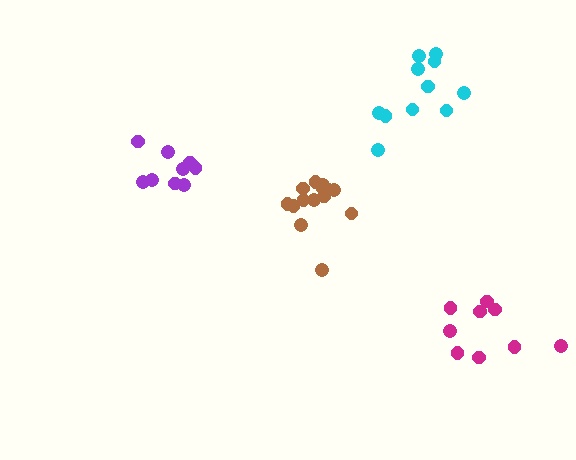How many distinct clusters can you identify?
There are 4 distinct clusters.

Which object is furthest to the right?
The magenta cluster is rightmost.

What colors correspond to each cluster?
The clusters are colored: purple, magenta, brown, cyan.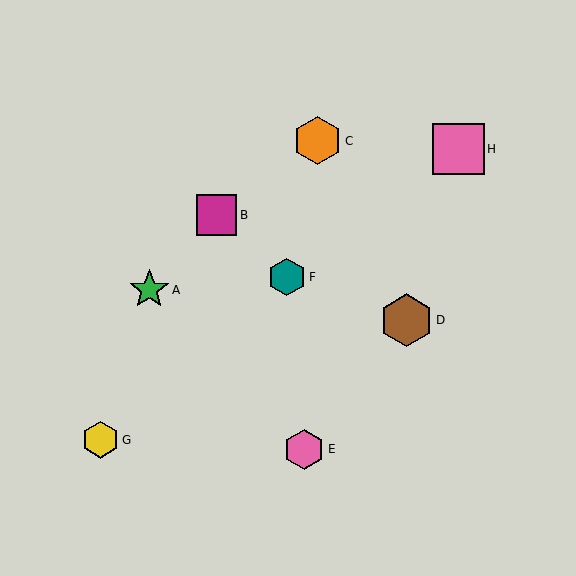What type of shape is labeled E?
Shape E is a pink hexagon.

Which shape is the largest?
The brown hexagon (labeled D) is the largest.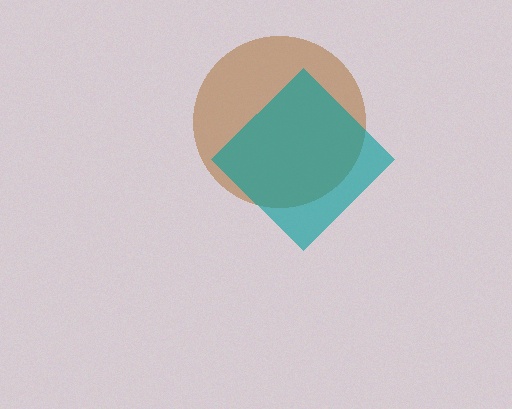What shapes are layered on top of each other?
The layered shapes are: a brown circle, a teal diamond.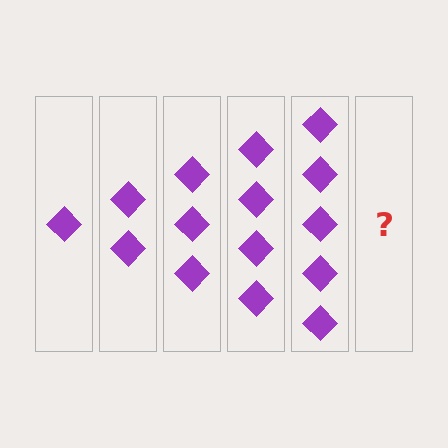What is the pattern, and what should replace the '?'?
The pattern is that each step adds one more diamond. The '?' should be 6 diamonds.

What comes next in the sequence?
The next element should be 6 diamonds.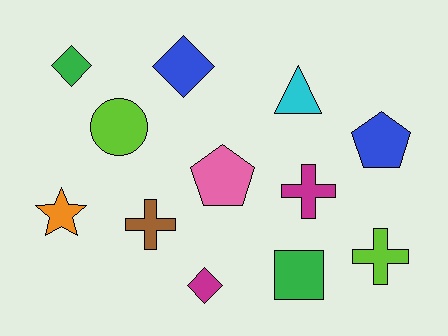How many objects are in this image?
There are 12 objects.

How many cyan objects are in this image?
There is 1 cyan object.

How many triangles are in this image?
There is 1 triangle.